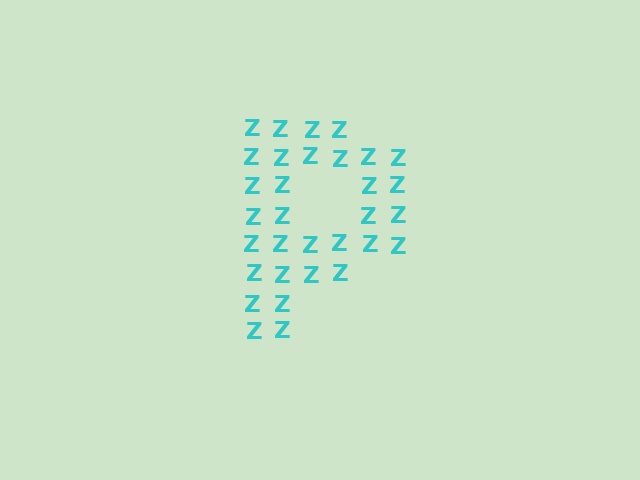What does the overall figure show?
The overall figure shows the letter P.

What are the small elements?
The small elements are letter Z's.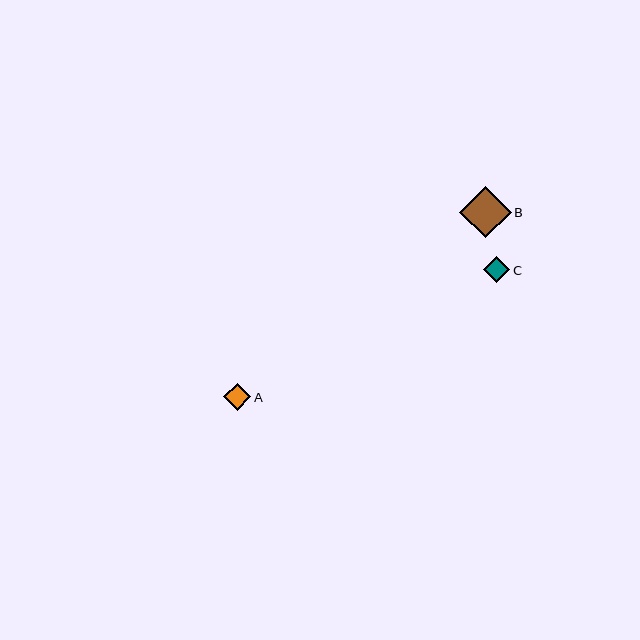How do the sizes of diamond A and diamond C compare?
Diamond A and diamond C are approximately the same size.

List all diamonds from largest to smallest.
From largest to smallest: B, A, C.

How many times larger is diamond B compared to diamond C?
Diamond B is approximately 2.0 times the size of diamond C.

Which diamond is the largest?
Diamond B is the largest with a size of approximately 51 pixels.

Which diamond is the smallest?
Diamond C is the smallest with a size of approximately 26 pixels.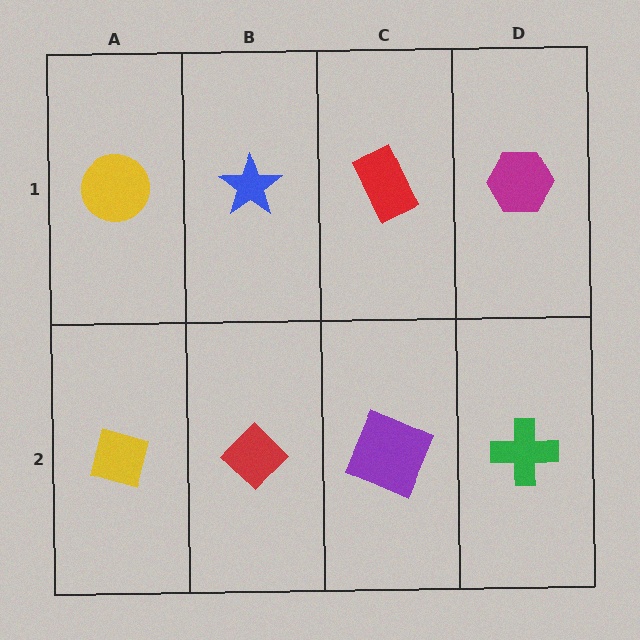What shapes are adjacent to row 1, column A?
A yellow square (row 2, column A), a blue star (row 1, column B).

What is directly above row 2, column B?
A blue star.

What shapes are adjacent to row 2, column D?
A magenta hexagon (row 1, column D), a purple square (row 2, column C).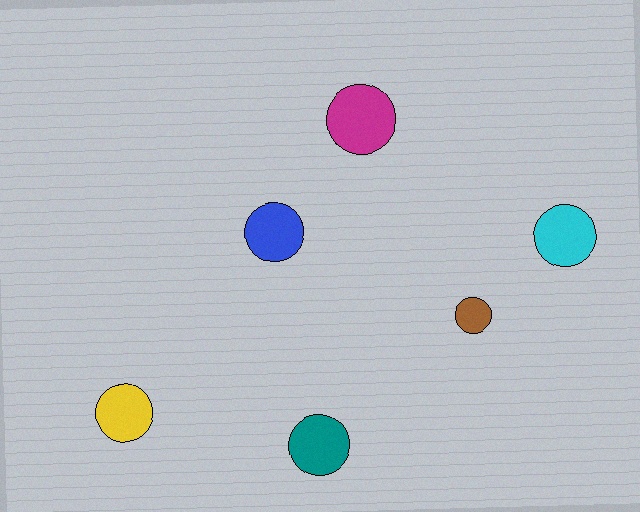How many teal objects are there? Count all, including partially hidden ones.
There is 1 teal object.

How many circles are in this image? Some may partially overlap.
There are 6 circles.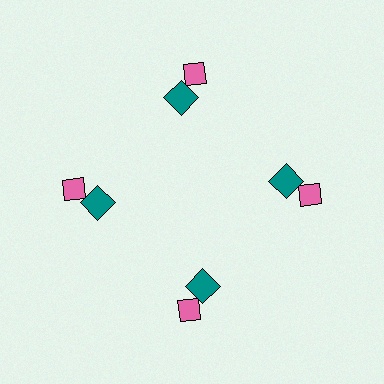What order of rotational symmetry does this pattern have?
This pattern has 4-fold rotational symmetry.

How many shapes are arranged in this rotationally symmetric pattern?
There are 8 shapes, arranged in 4 groups of 2.